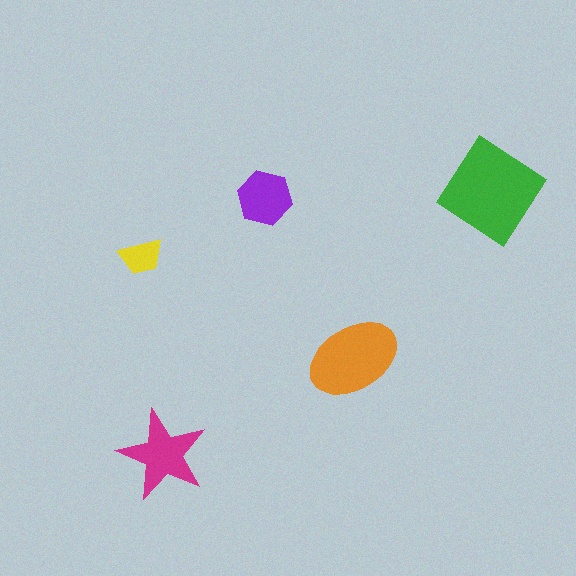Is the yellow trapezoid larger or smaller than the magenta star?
Smaller.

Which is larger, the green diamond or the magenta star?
The green diamond.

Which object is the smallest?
The yellow trapezoid.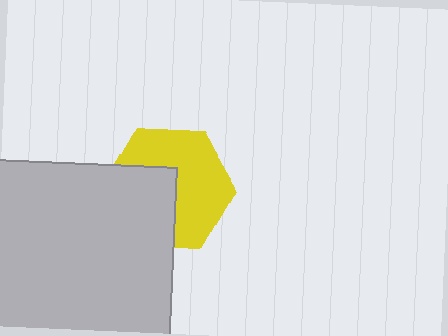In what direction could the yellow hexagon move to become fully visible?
The yellow hexagon could move toward the upper-right. That would shift it out from behind the light gray rectangle entirely.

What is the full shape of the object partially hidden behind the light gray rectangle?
The partially hidden object is a yellow hexagon.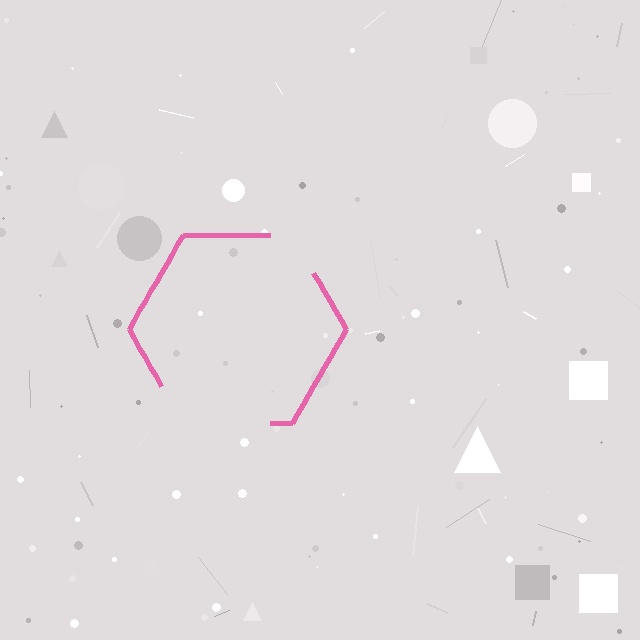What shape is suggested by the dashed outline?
The dashed outline suggests a hexagon.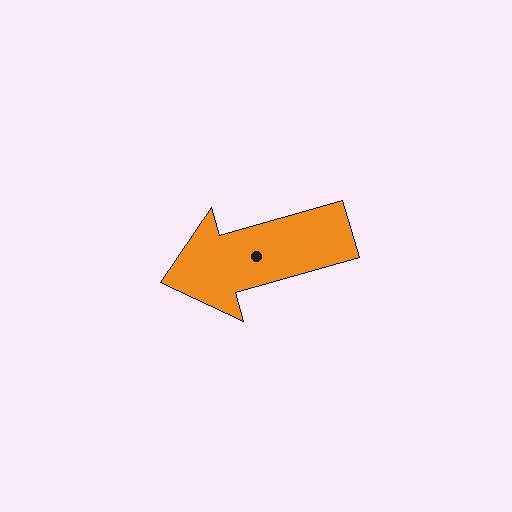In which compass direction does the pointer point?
West.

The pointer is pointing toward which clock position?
Roughly 8 o'clock.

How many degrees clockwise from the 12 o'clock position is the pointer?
Approximately 254 degrees.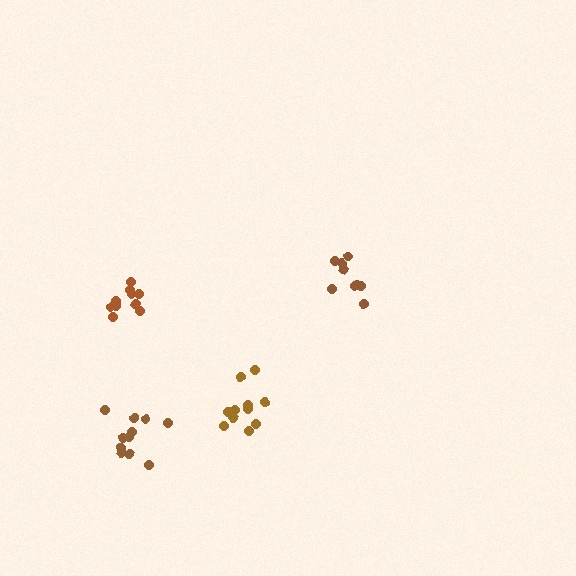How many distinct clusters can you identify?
There are 4 distinct clusters.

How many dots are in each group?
Group 1: 9 dots, Group 2: 11 dots, Group 3: 12 dots, Group 4: 10 dots (42 total).